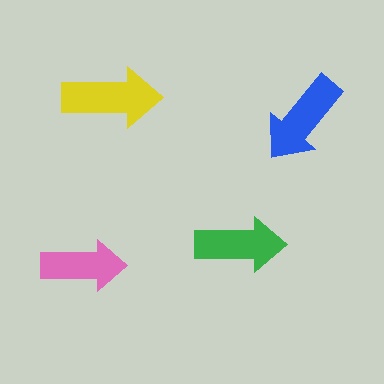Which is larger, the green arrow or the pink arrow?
The green one.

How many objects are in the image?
There are 4 objects in the image.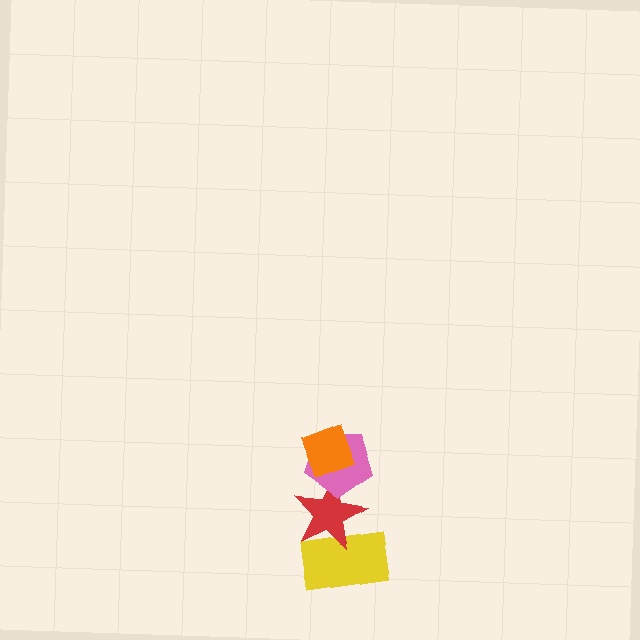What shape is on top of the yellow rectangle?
The red star is on top of the yellow rectangle.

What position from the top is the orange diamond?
The orange diamond is 1st from the top.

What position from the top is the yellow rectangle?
The yellow rectangle is 4th from the top.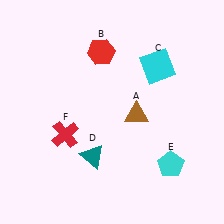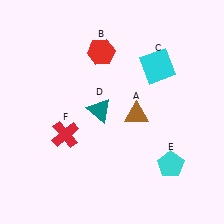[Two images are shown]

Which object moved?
The teal triangle (D) moved up.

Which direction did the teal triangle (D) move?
The teal triangle (D) moved up.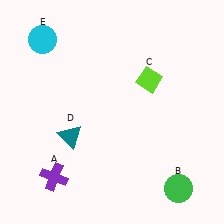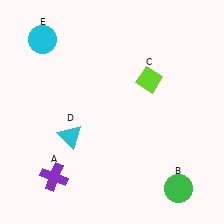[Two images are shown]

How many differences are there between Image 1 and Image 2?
There is 1 difference between the two images.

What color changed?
The triangle (D) changed from teal in Image 1 to cyan in Image 2.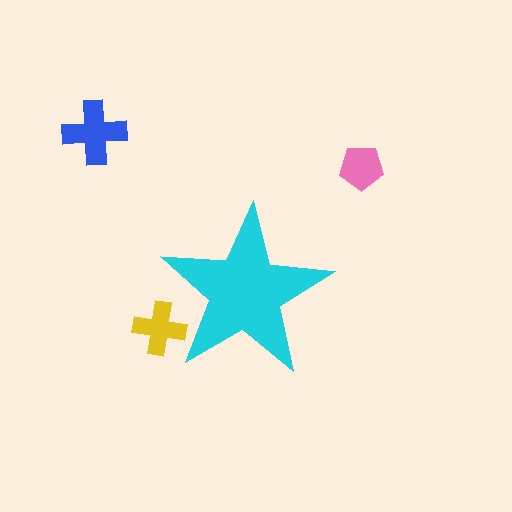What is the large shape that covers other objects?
A cyan star.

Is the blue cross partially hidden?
No, the blue cross is fully visible.